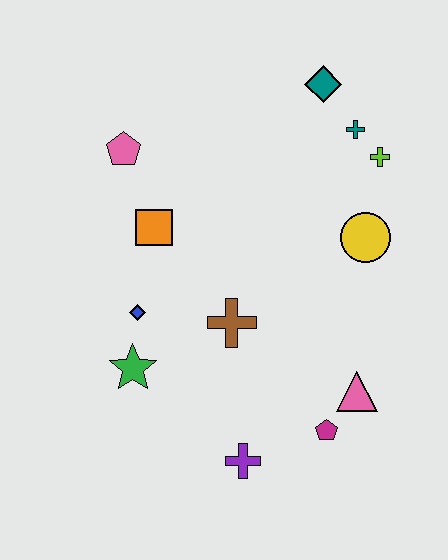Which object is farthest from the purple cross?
The teal diamond is farthest from the purple cross.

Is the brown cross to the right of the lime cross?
No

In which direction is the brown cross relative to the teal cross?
The brown cross is below the teal cross.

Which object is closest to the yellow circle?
The lime cross is closest to the yellow circle.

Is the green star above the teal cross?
No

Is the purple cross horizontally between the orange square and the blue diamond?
No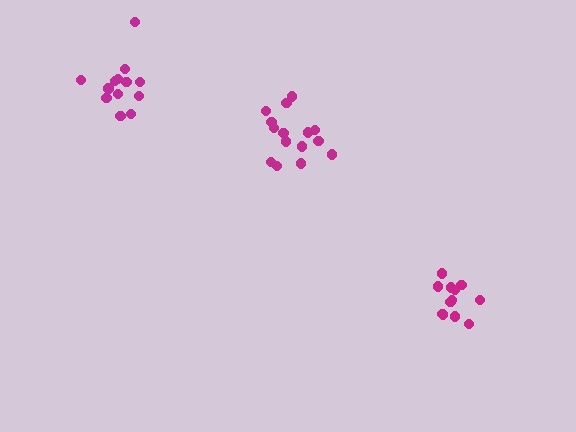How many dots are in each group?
Group 1: 13 dots, Group 2: 12 dots, Group 3: 15 dots (40 total).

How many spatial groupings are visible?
There are 3 spatial groupings.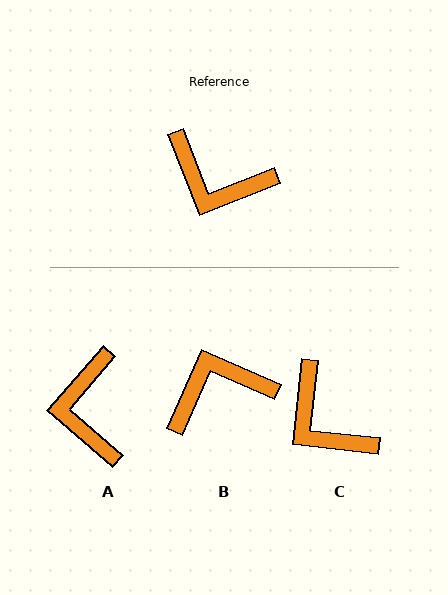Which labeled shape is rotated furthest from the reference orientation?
B, about 135 degrees away.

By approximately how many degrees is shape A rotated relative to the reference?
Approximately 62 degrees clockwise.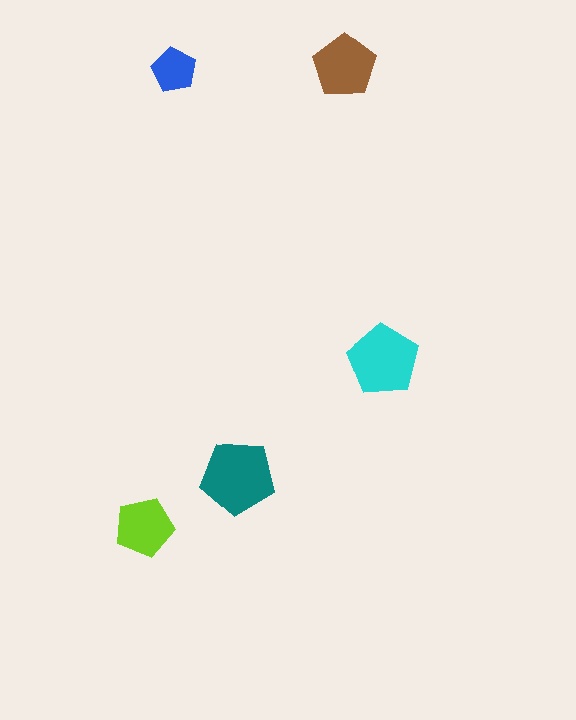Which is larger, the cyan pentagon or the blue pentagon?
The cyan one.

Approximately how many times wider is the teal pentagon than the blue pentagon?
About 1.5 times wider.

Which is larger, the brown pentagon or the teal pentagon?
The teal one.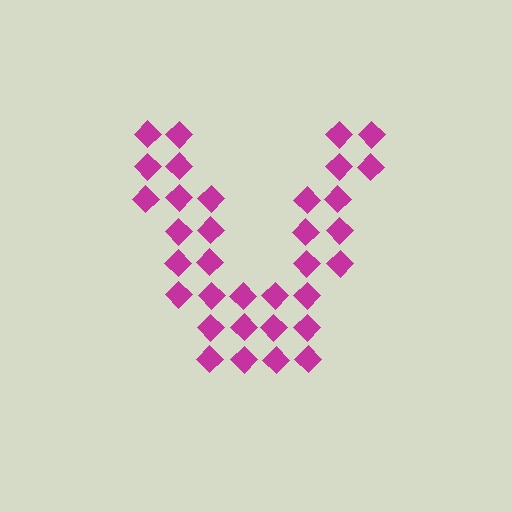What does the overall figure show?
The overall figure shows the letter V.